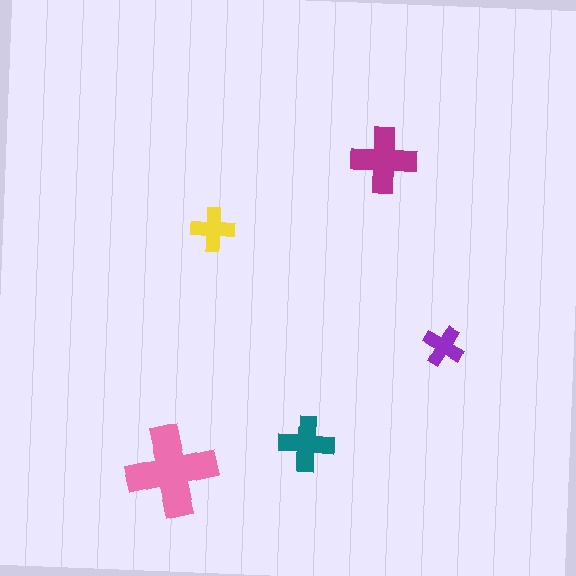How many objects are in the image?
There are 5 objects in the image.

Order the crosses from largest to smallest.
the pink one, the magenta one, the teal one, the yellow one, the purple one.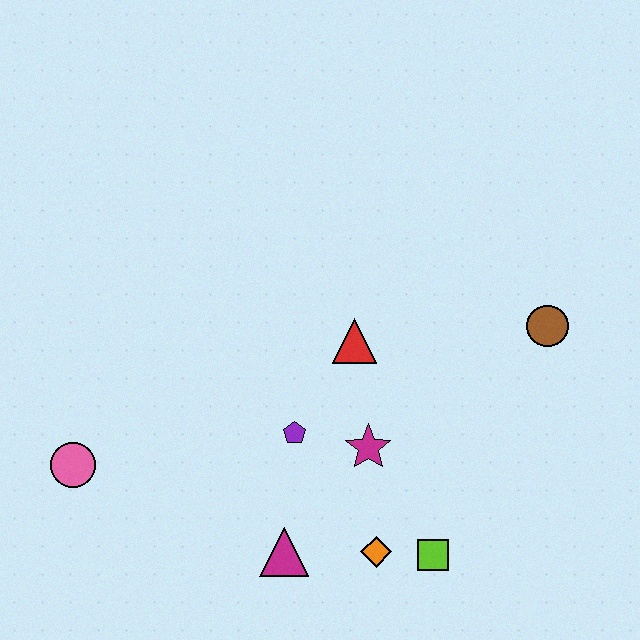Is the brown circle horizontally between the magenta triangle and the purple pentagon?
No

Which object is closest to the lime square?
The orange diamond is closest to the lime square.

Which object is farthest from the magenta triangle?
The brown circle is farthest from the magenta triangle.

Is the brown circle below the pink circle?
No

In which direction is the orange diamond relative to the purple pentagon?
The orange diamond is below the purple pentagon.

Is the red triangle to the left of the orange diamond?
Yes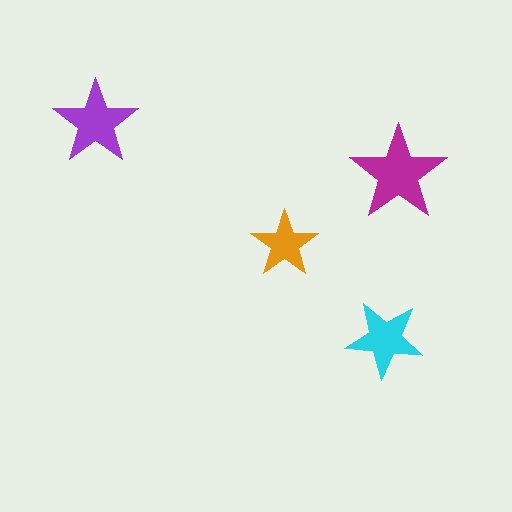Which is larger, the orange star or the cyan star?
The cyan one.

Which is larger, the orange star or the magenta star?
The magenta one.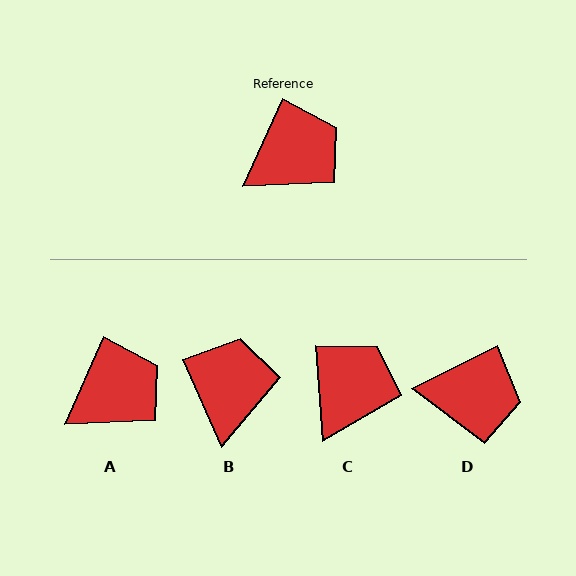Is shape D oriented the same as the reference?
No, it is off by about 39 degrees.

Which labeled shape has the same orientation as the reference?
A.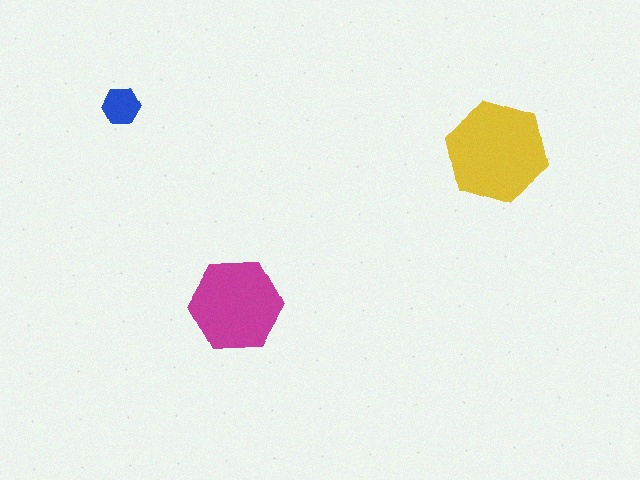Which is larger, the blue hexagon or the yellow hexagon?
The yellow one.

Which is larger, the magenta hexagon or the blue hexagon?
The magenta one.